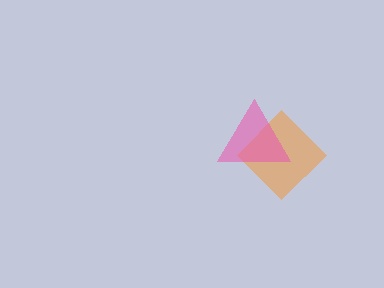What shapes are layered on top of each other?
The layered shapes are: an orange diamond, a pink triangle.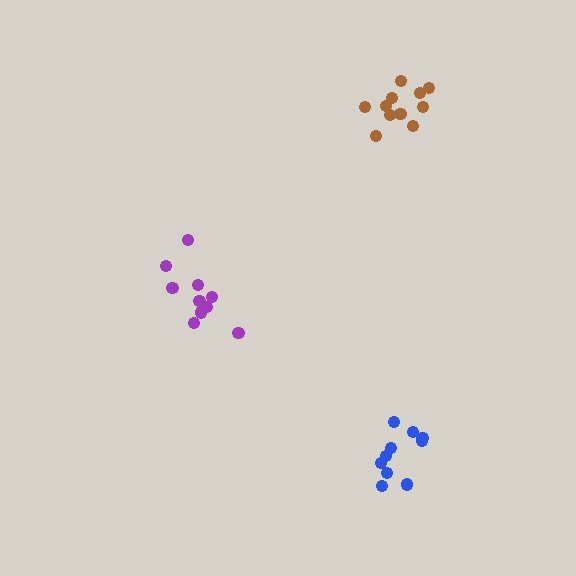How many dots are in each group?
Group 1: 10 dots, Group 2: 11 dots, Group 3: 10 dots (31 total).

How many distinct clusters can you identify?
There are 3 distinct clusters.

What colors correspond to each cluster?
The clusters are colored: blue, brown, purple.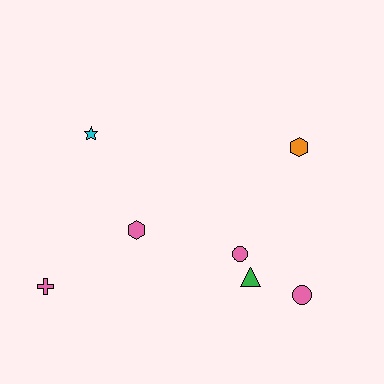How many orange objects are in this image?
There is 1 orange object.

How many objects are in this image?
There are 7 objects.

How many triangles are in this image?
There is 1 triangle.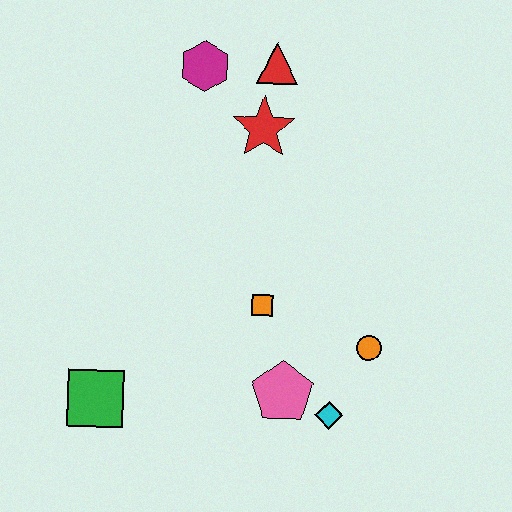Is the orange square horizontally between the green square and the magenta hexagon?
No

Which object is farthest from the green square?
The red triangle is farthest from the green square.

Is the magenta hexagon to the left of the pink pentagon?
Yes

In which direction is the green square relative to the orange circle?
The green square is to the left of the orange circle.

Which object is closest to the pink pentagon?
The cyan diamond is closest to the pink pentagon.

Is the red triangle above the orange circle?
Yes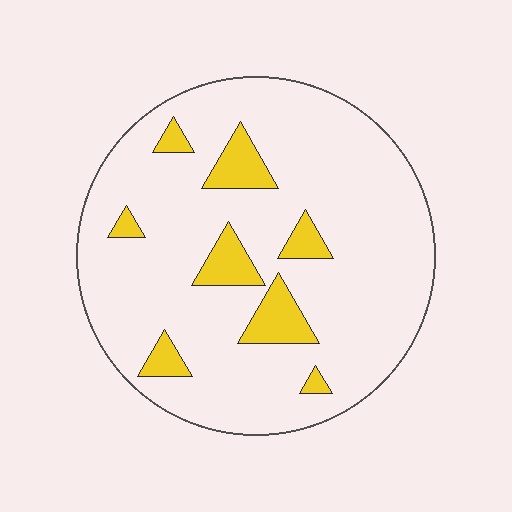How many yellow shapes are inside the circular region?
8.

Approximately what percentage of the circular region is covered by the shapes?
Approximately 15%.